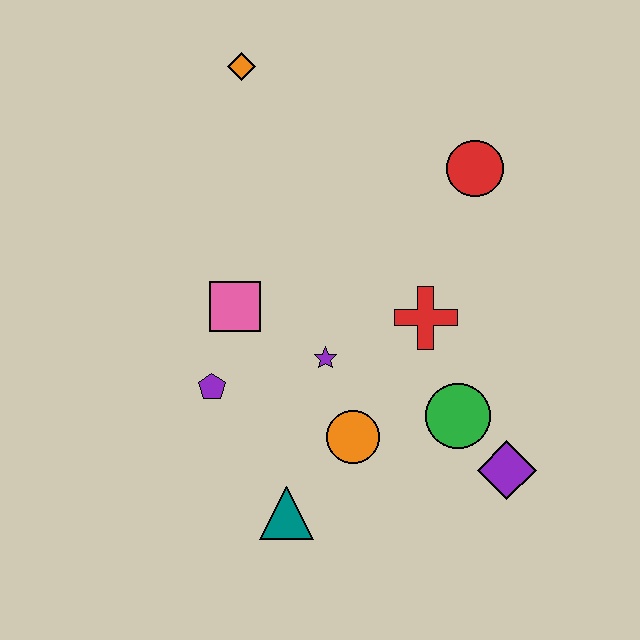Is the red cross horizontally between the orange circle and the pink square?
No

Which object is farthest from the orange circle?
The orange diamond is farthest from the orange circle.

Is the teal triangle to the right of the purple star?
No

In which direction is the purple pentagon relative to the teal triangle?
The purple pentagon is above the teal triangle.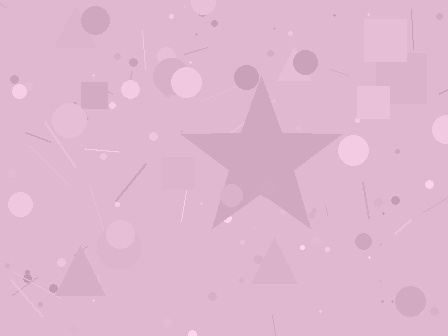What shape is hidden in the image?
A star is hidden in the image.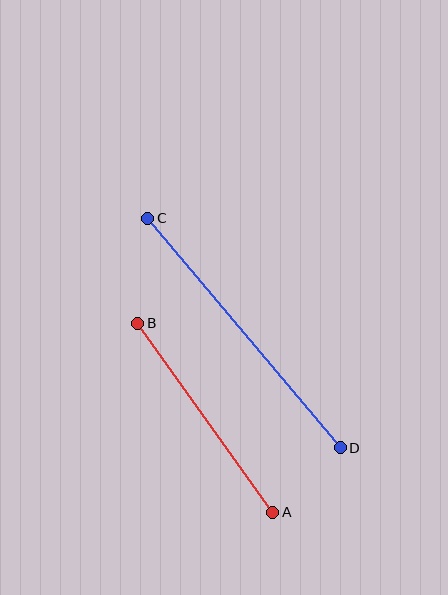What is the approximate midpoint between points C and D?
The midpoint is at approximately (244, 333) pixels.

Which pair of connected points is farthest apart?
Points C and D are farthest apart.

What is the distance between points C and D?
The distance is approximately 299 pixels.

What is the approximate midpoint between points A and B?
The midpoint is at approximately (205, 418) pixels.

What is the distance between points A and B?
The distance is approximately 233 pixels.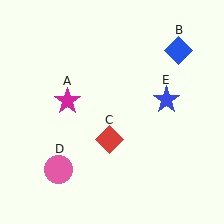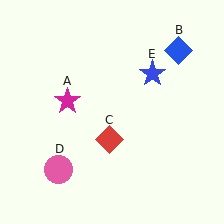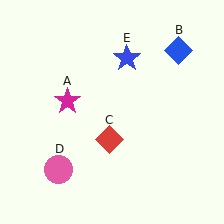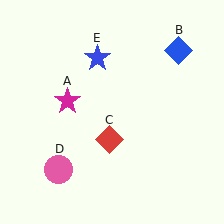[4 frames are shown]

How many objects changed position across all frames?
1 object changed position: blue star (object E).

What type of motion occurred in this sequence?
The blue star (object E) rotated counterclockwise around the center of the scene.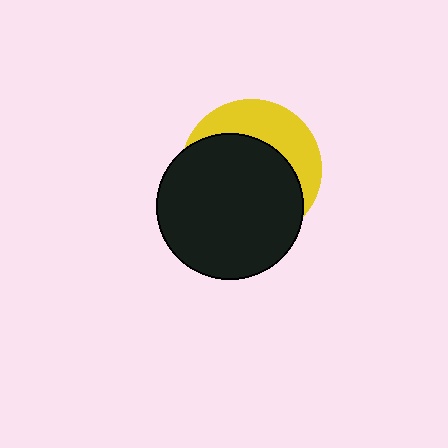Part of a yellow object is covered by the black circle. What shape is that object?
It is a circle.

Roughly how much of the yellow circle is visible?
A small part of it is visible (roughly 35%).